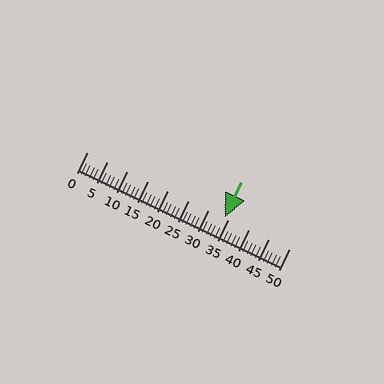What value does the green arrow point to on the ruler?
The green arrow points to approximately 34.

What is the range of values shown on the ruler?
The ruler shows values from 0 to 50.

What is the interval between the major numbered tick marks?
The major tick marks are spaced 5 units apart.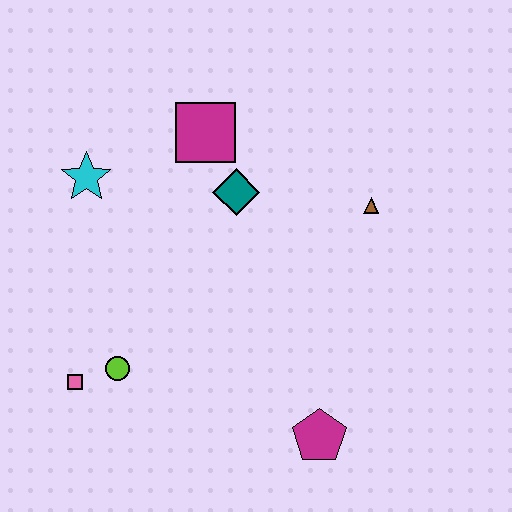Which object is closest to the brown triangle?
The teal diamond is closest to the brown triangle.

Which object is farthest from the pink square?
The brown triangle is farthest from the pink square.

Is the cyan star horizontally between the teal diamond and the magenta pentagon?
No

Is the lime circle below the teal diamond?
Yes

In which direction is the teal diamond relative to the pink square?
The teal diamond is above the pink square.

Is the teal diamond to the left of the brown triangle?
Yes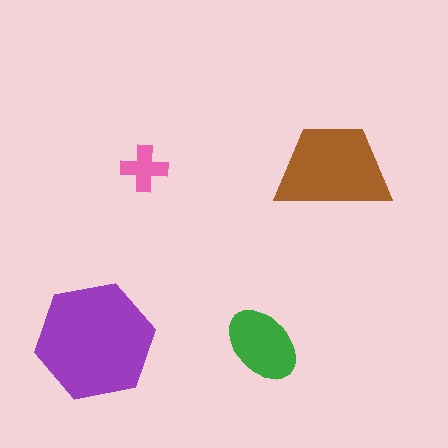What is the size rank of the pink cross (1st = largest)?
4th.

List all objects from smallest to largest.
The pink cross, the green ellipse, the brown trapezoid, the purple hexagon.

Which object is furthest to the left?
The purple hexagon is leftmost.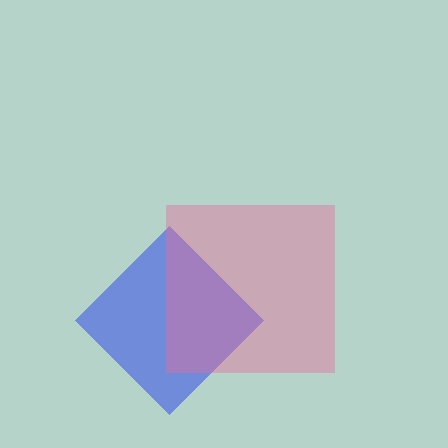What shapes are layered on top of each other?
The layered shapes are: a blue diamond, a pink square.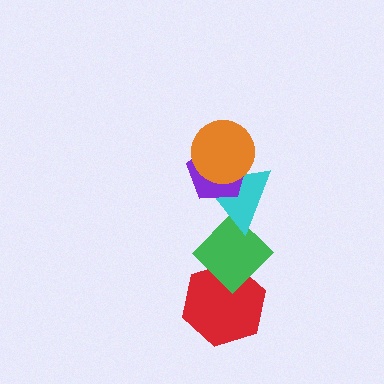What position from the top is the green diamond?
The green diamond is 4th from the top.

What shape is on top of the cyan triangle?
The purple pentagon is on top of the cyan triangle.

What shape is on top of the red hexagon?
The green diamond is on top of the red hexagon.